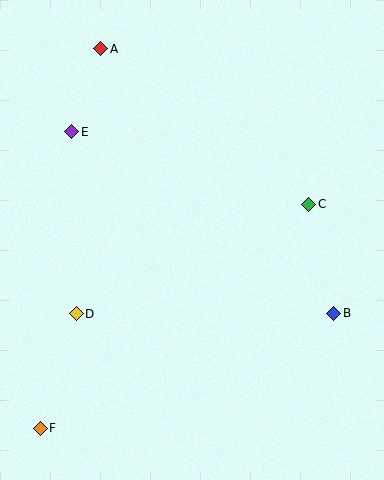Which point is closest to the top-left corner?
Point A is closest to the top-left corner.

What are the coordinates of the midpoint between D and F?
The midpoint between D and F is at (58, 371).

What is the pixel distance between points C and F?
The distance between C and F is 350 pixels.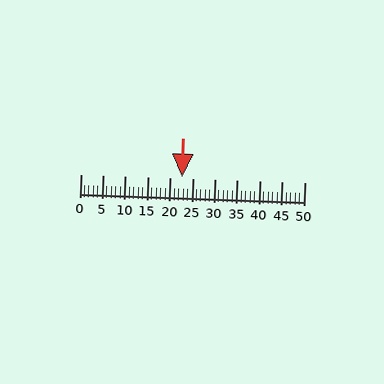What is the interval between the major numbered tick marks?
The major tick marks are spaced 5 units apart.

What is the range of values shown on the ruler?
The ruler shows values from 0 to 50.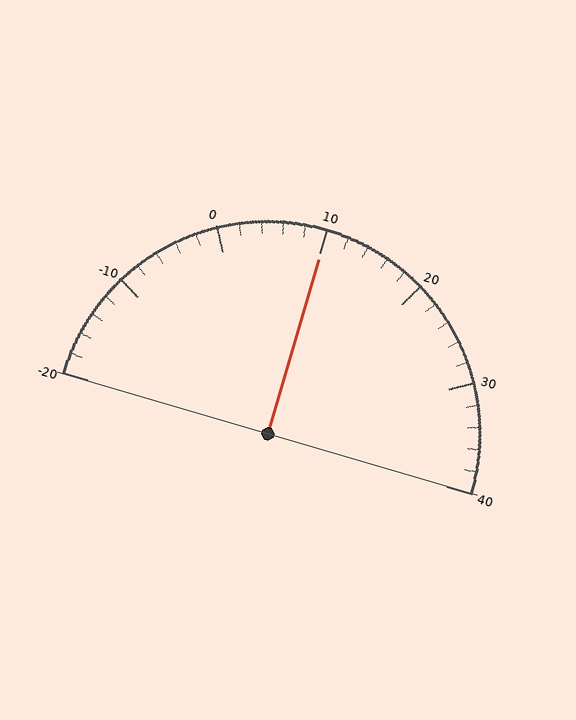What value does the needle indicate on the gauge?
The needle indicates approximately 10.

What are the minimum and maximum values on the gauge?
The gauge ranges from -20 to 40.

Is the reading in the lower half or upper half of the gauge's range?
The reading is in the upper half of the range (-20 to 40).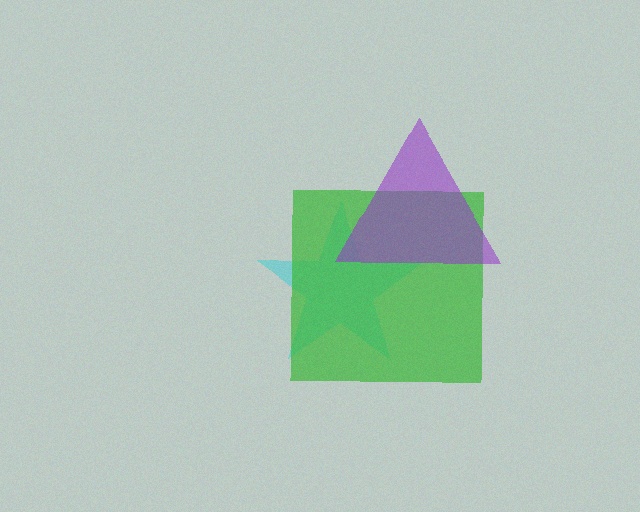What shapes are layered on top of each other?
The layered shapes are: a cyan star, a green square, a purple triangle.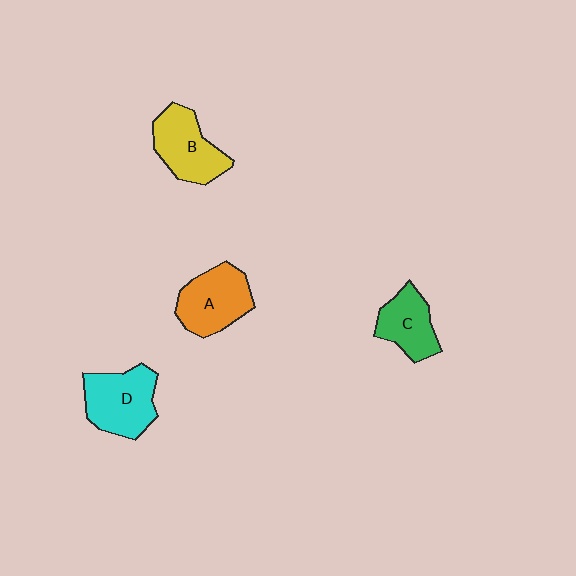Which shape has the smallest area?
Shape C (green).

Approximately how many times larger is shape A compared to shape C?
Approximately 1.3 times.